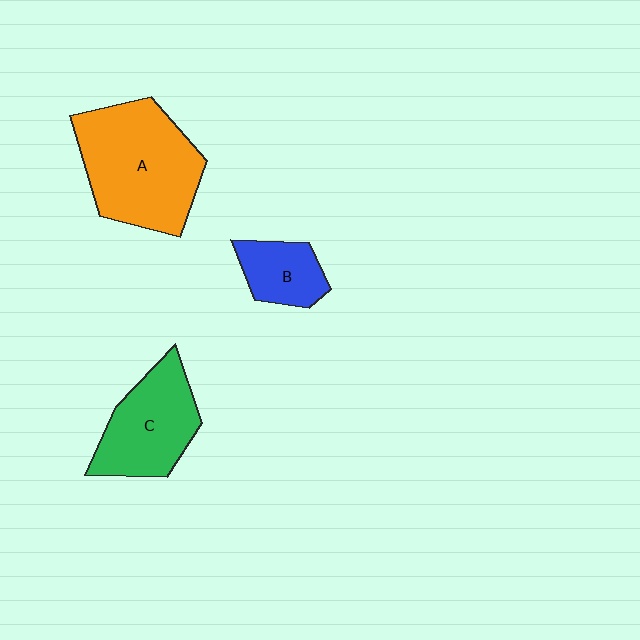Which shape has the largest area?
Shape A (orange).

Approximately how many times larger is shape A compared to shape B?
Approximately 2.6 times.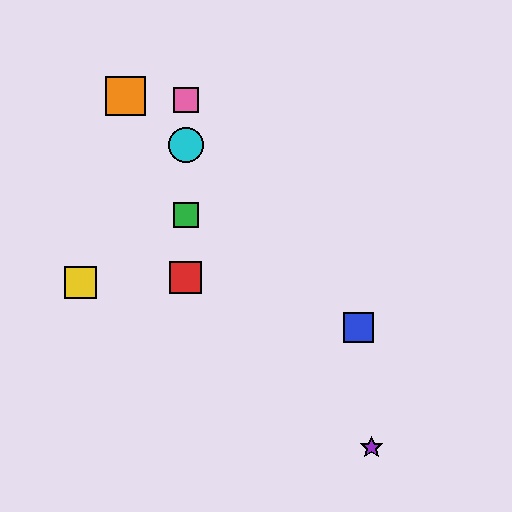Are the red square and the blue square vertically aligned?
No, the red square is at x≈186 and the blue square is at x≈358.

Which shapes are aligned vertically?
The red square, the green square, the cyan circle, the pink square are aligned vertically.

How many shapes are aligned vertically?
4 shapes (the red square, the green square, the cyan circle, the pink square) are aligned vertically.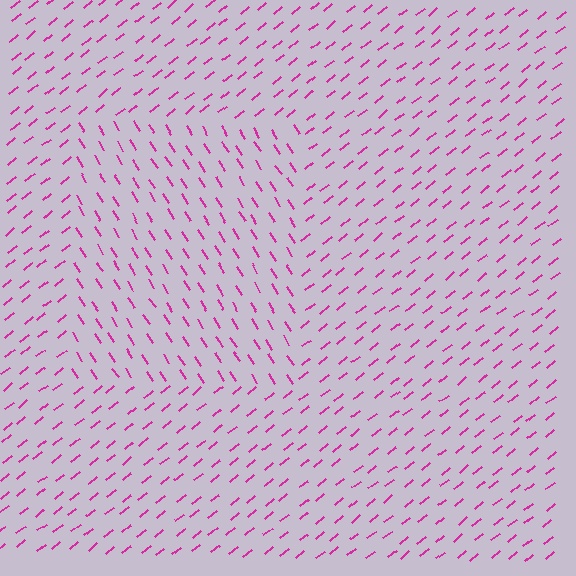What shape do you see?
I see a rectangle.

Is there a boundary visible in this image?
Yes, there is a texture boundary formed by a change in line orientation.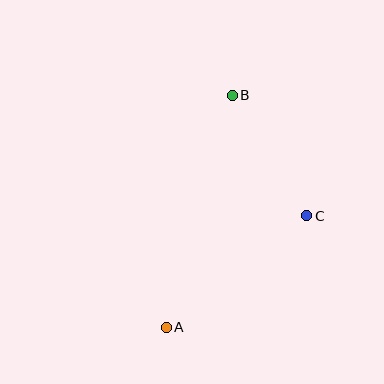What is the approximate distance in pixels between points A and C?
The distance between A and C is approximately 179 pixels.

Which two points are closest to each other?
Points B and C are closest to each other.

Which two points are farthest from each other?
Points A and B are farthest from each other.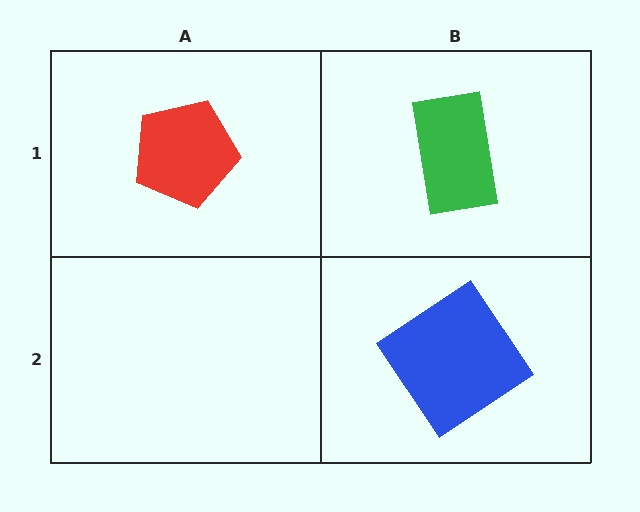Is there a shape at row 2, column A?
No, that cell is empty.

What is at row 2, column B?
A blue diamond.